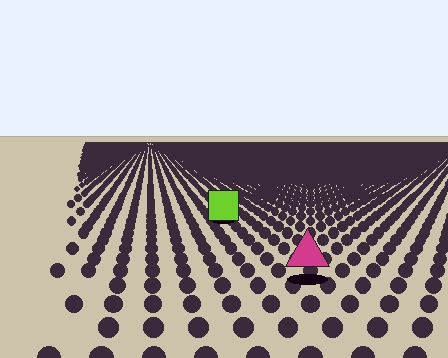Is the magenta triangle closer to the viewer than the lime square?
Yes. The magenta triangle is closer — you can tell from the texture gradient: the ground texture is coarser near it.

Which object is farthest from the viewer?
The lime square is farthest from the viewer. It appears smaller and the ground texture around it is denser.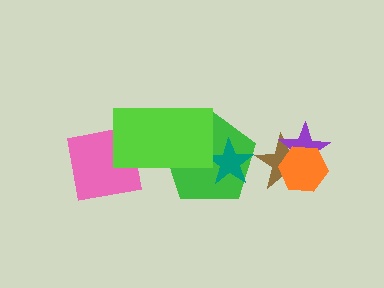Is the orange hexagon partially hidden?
No, no other shape covers it.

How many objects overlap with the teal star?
1 object overlaps with the teal star.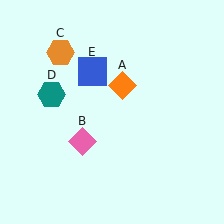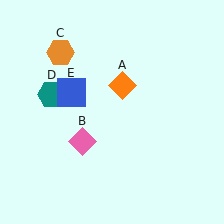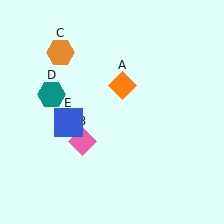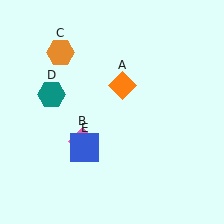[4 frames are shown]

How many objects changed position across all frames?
1 object changed position: blue square (object E).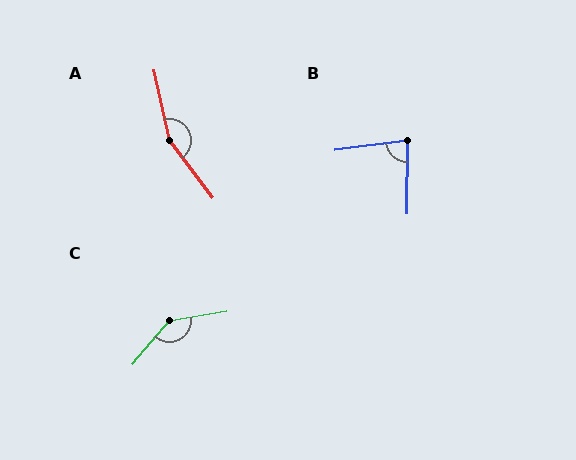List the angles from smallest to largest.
B (82°), C (140°), A (155°).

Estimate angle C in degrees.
Approximately 140 degrees.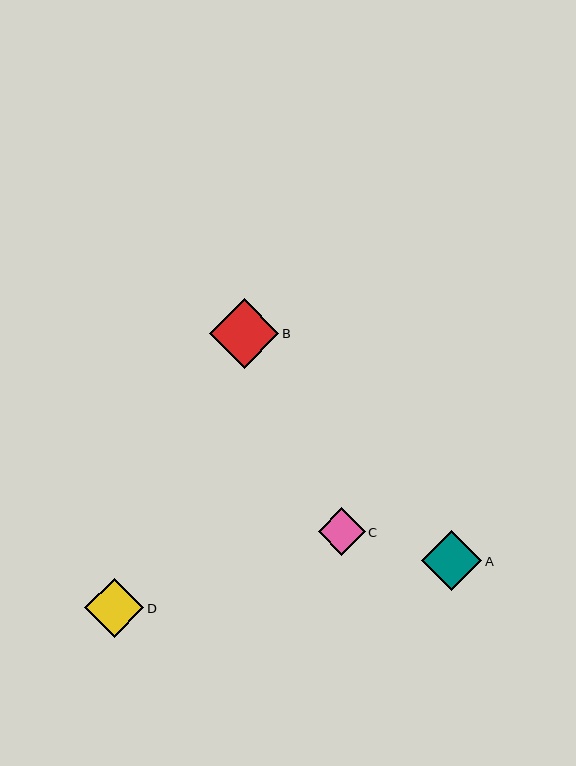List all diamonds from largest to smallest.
From largest to smallest: B, A, D, C.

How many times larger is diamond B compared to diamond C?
Diamond B is approximately 1.5 times the size of diamond C.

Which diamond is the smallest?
Diamond C is the smallest with a size of approximately 47 pixels.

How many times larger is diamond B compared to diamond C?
Diamond B is approximately 1.5 times the size of diamond C.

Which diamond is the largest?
Diamond B is the largest with a size of approximately 70 pixels.